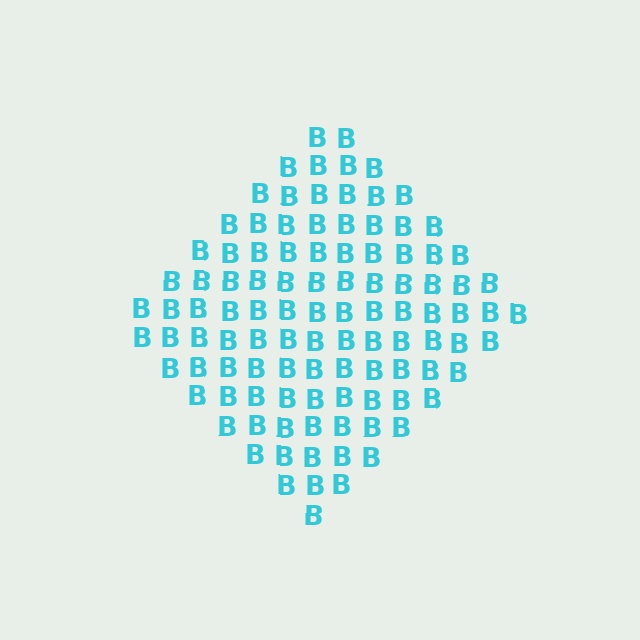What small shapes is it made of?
It is made of small letter B's.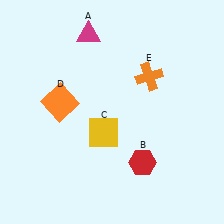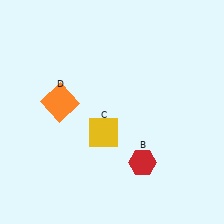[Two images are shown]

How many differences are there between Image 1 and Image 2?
There are 2 differences between the two images.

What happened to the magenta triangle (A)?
The magenta triangle (A) was removed in Image 2. It was in the top-left area of Image 1.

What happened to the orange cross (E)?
The orange cross (E) was removed in Image 2. It was in the top-right area of Image 1.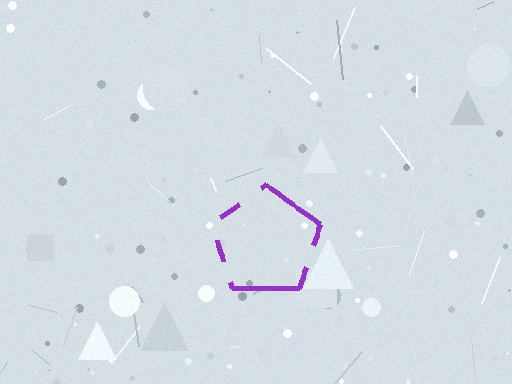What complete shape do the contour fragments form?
The contour fragments form a pentagon.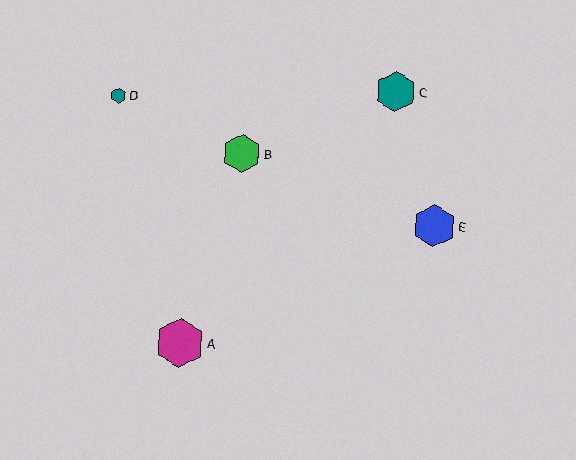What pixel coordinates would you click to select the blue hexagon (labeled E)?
Click at (434, 226) to select the blue hexagon E.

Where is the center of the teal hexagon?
The center of the teal hexagon is at (119, 96).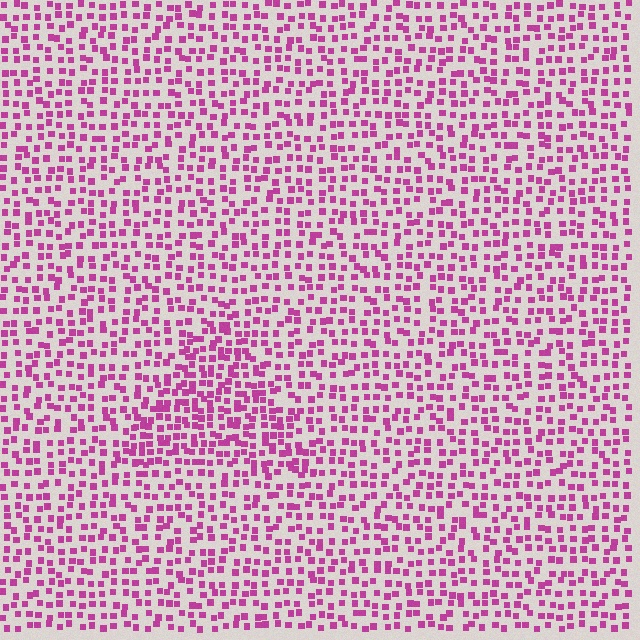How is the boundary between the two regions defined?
The boundary is defined by a change in element density (approximately 1.6x ratio). All elements are the same color, size, and shape.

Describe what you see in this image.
The image contains small magenta elements arranged at two different densities. A triangle-shaped region is visible where the elements are more densely packed than the surrounding area.